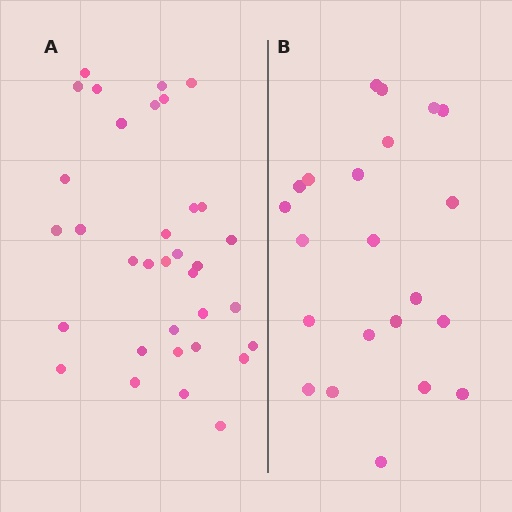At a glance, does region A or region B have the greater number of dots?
Region A (the left region) has more dots.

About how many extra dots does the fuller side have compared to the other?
Region A has roughly 12 or so more dots than region B.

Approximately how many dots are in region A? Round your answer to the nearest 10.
About 30 dots. (The exact count is 34, which rounds to 30.)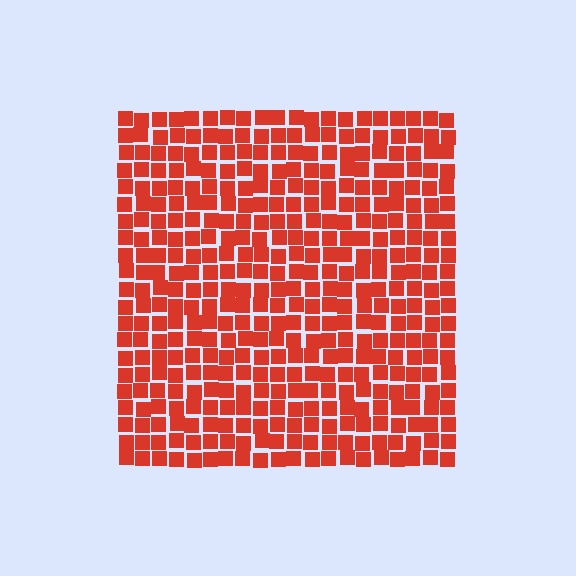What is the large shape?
The large shape is a square.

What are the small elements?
The small elements are squares.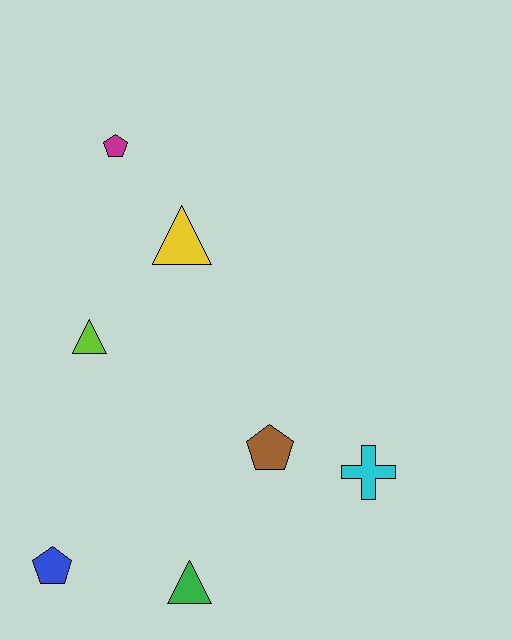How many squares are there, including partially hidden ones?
There are no squares.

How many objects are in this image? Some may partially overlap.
There are 7 objects.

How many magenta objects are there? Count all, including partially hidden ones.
There is 1 magenta object.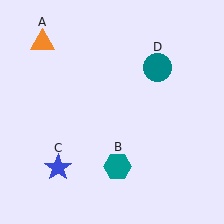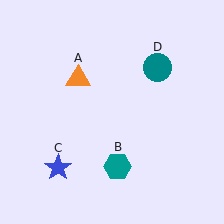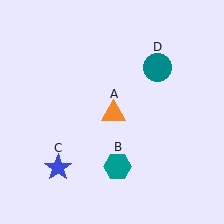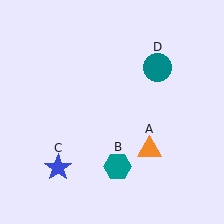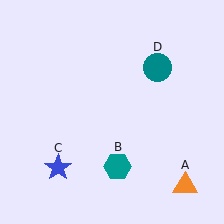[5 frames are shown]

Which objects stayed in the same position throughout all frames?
Teal hexagon (object B) and blue star (object C) and teal circle (object D) remained stationary.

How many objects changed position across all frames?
1 object changed position: orange triangle (object A).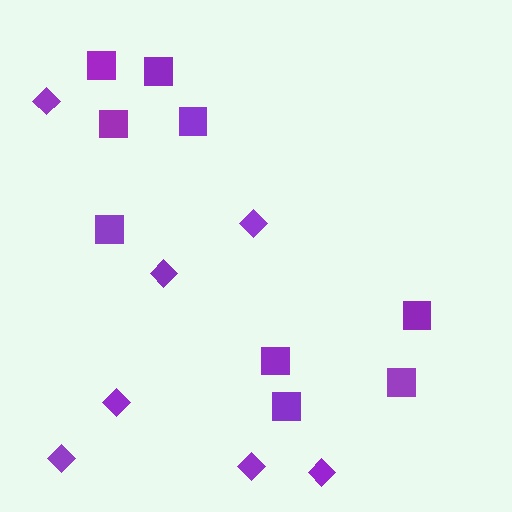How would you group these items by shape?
There are 2 groups: one group of squares (9) and one group of diamonds (7).